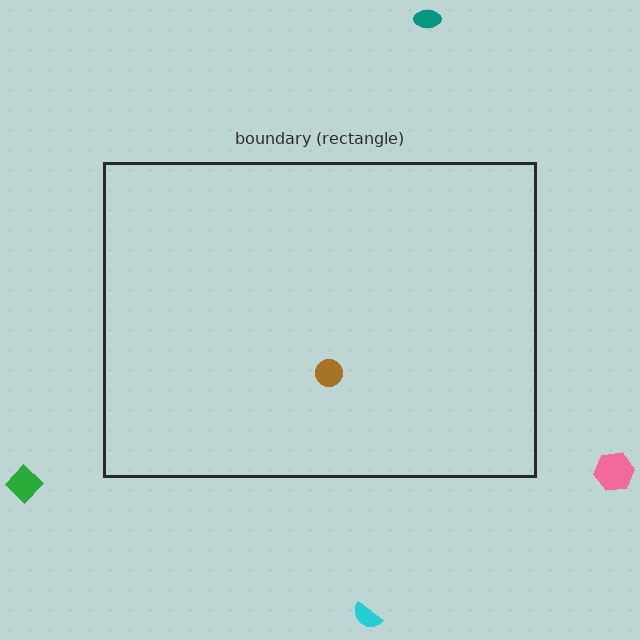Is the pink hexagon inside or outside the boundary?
Outside.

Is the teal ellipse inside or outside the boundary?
Outside.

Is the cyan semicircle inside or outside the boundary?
Outside.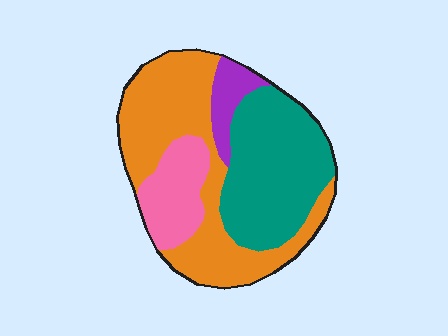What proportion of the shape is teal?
Teal takes up between a third and a half of the shape.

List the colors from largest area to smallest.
From largest to smallest: orange, teal, pink, purple.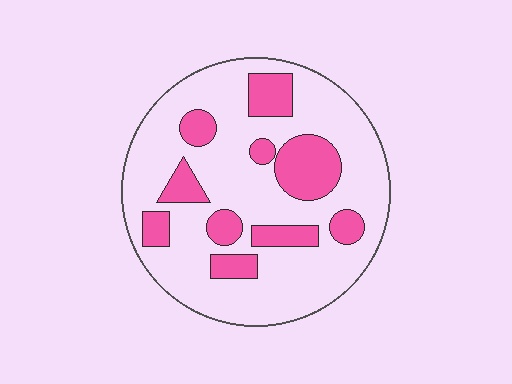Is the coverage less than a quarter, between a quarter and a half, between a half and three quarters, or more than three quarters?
Between a quarter and a half.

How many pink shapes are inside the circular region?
10.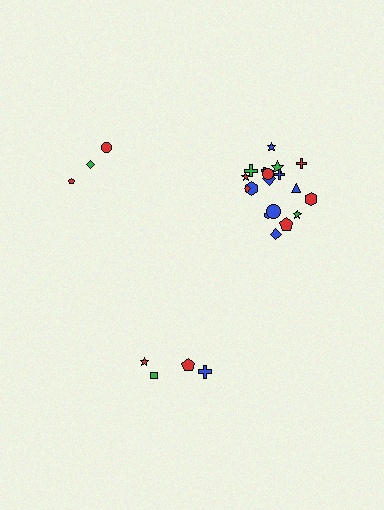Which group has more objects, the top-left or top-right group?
The top-right group.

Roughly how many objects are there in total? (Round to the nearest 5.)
Roughly 25 objects in total.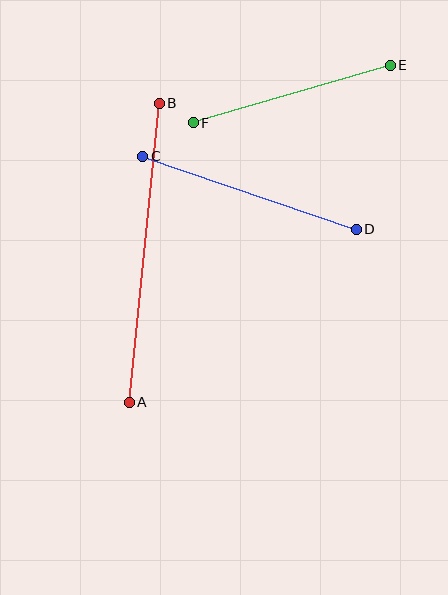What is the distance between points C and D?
The distance is approximately 226 pixels.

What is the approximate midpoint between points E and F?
The midpoint is at approximately (292, 94) pixels.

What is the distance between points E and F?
The distance is approximately 205 pixels.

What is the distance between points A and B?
The distance is approximately 301 pixels.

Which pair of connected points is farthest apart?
Points A and B are farthest apart.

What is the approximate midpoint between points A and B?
The midpoint is at approximately (144, 253) pixels.